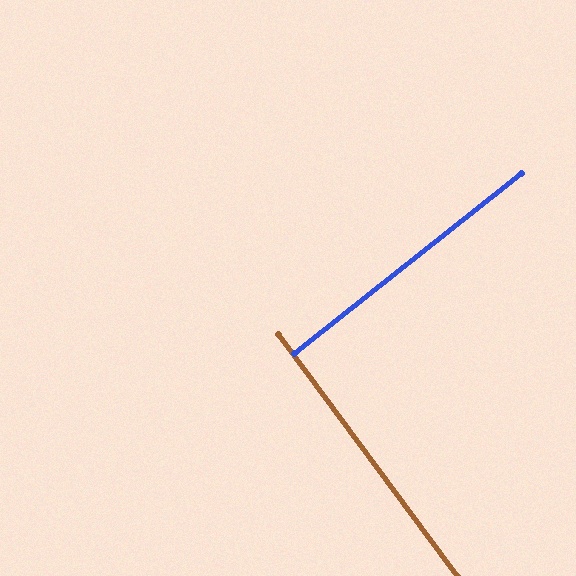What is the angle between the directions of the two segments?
Approximately 88 degrees.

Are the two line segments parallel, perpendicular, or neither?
Perpendicular — they meet at approximately 88°.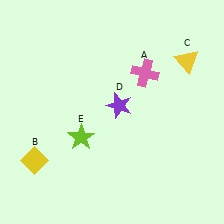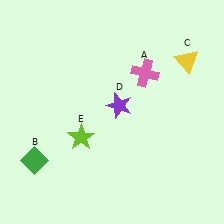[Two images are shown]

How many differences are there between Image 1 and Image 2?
There is 1 difference between the two images.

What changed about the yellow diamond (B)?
In Image 1, B is yellow. In Image 2, it changed to green.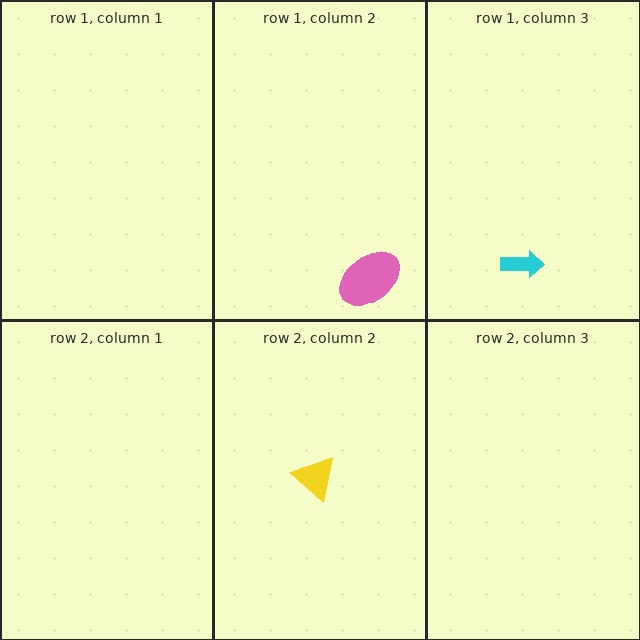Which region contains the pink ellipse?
The row 1, column 2 region.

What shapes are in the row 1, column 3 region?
The cyan arrow.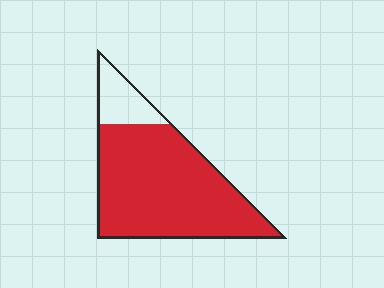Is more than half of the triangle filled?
Yes.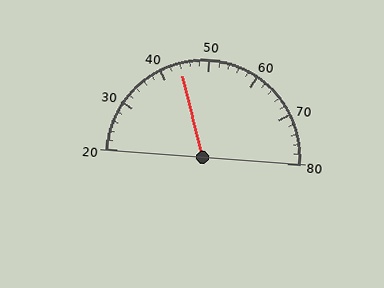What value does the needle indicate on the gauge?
The needle indicates approximately 44.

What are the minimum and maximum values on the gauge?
The gauge ranges from 20 to 80.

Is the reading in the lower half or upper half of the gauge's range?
The reading is in the lower half of the range (20 to 80).